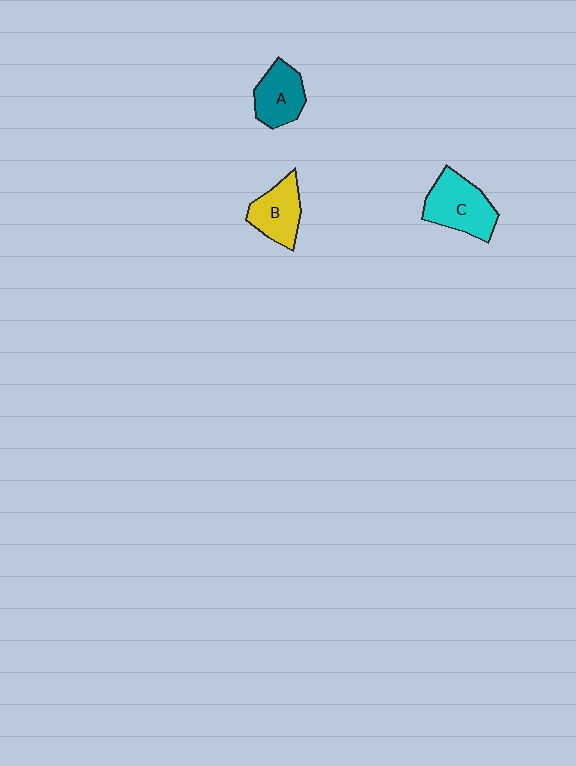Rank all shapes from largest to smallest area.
From largest to smallest: C (cyan), B (yellow), A (teal).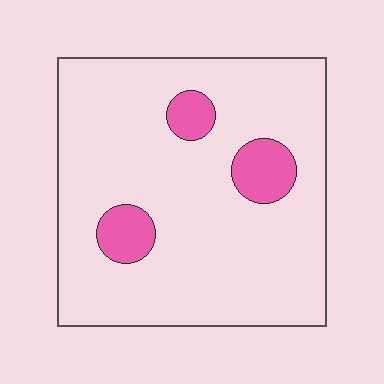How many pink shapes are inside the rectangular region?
3.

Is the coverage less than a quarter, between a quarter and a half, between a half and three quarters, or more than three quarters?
Less than a quarter.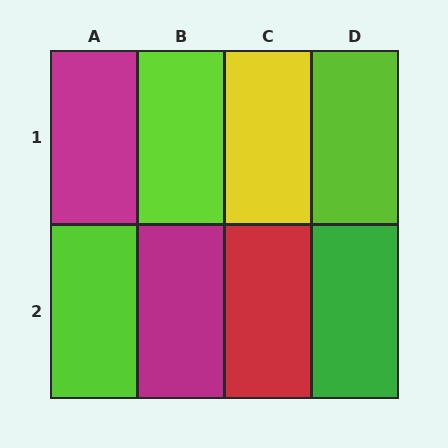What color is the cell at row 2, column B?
Magenta.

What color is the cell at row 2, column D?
Green.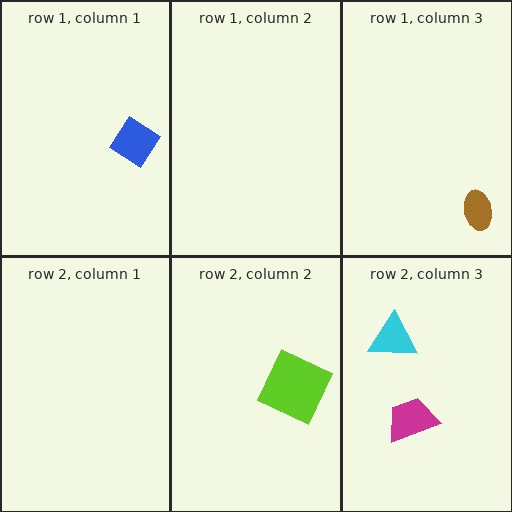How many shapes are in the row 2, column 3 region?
2.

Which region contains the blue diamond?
The row 1, column 1 region.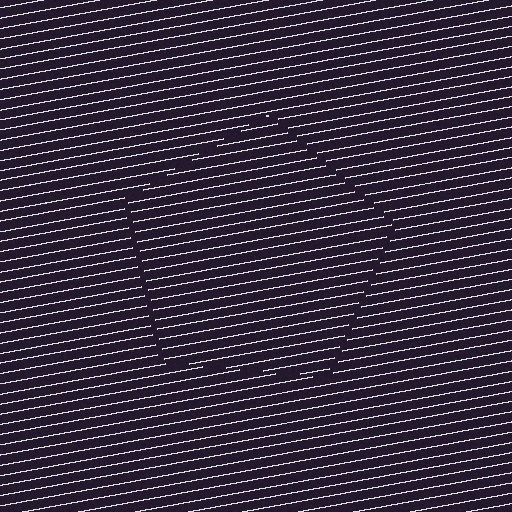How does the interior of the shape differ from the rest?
The interior of the shape contains the same grating, shifted by half a period — the contour is defined by the phase discontinuity where line-ends from the inner and outer gratings abut.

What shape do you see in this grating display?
An illusory pentagon. The interior of the shape contains the same grating, shifted by half a period — the contour is defined by the phase discontinuity where line-ends from the inner and outer gratings abut.